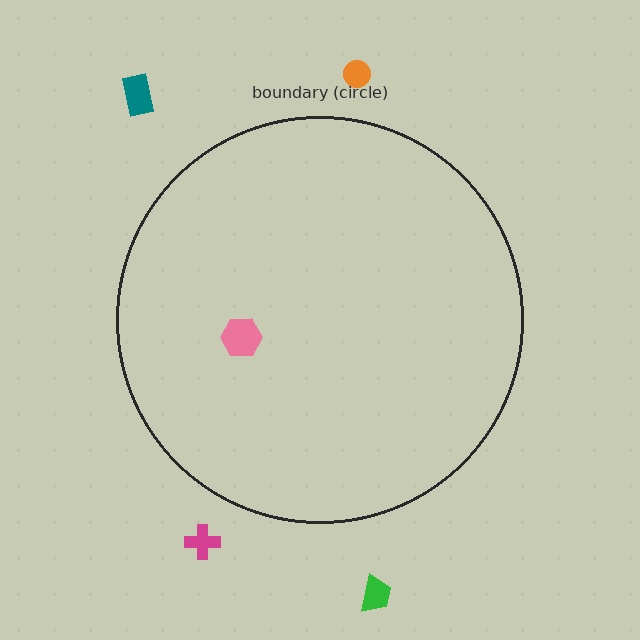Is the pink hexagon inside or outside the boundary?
Inside.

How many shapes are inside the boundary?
1 inside, 4 outside.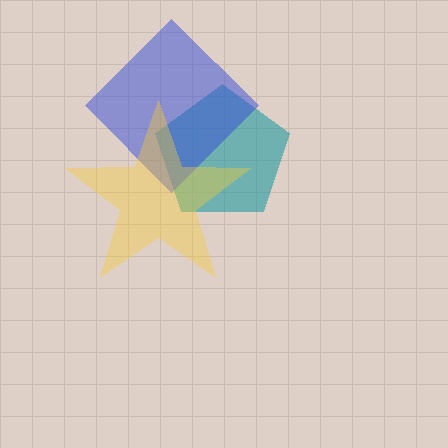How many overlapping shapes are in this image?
There are 3 overlapping shapes in the image.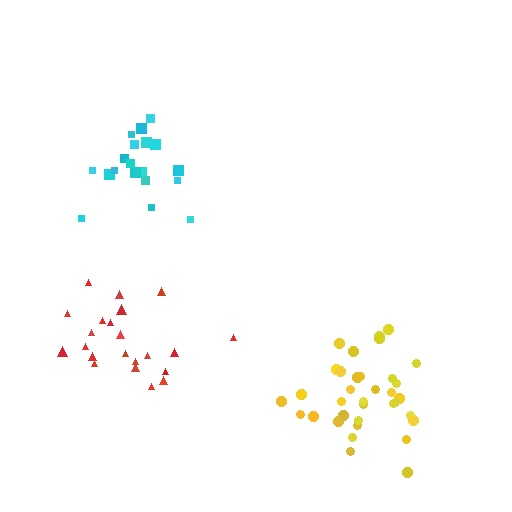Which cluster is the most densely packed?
Yellow.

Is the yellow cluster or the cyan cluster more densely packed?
Yellow.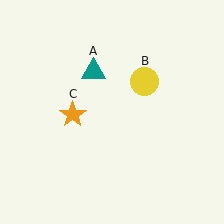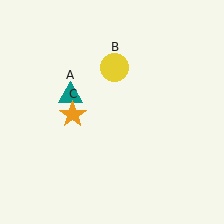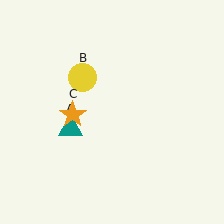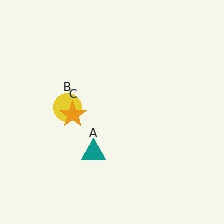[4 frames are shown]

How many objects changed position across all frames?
2 objects changed position: teal triangle (object A), yellow circle (object B).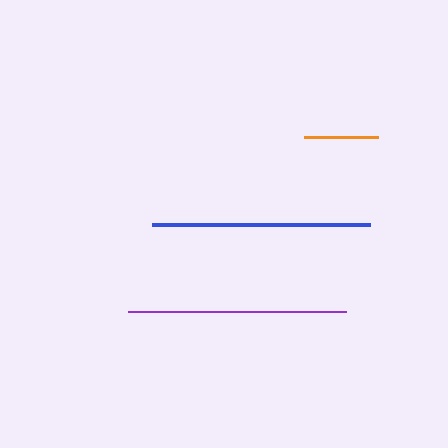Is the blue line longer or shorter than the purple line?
The blue line is longer than the purple line.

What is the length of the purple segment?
The purple segment is approximately 218 pixels long.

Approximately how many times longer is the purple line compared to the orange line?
The purple line is approximately 2.9 times the length of the orange line.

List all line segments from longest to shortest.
From longest to shortest: blue, purple, orange.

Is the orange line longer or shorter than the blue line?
The blue line is longer than the orange line.